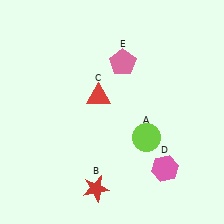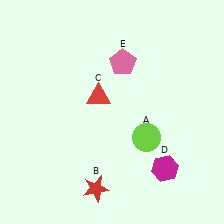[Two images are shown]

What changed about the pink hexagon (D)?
In Image 1, D is pink. In Image 2, it changed to magenta.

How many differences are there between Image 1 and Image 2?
There is 1 difference between the two images.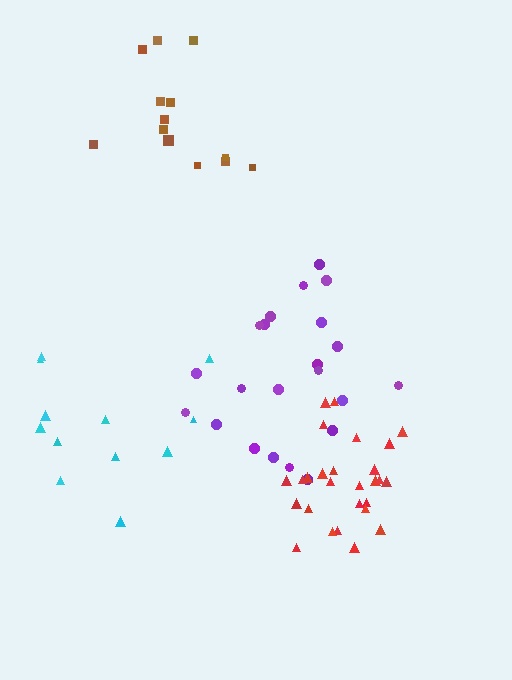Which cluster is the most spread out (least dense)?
Cyan.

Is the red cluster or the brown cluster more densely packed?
Red.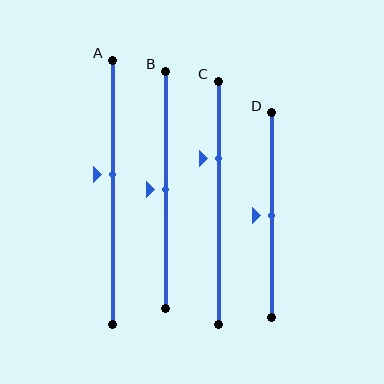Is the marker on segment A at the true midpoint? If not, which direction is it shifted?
No, the marker on segment A is shifted upward by about 7% of the segment length.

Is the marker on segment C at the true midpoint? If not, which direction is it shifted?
No, the marker on segment C is shifted upward by about 18% of the segment length.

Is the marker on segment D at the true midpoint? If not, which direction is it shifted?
Yes, the marker on segment D is at the true midpoint.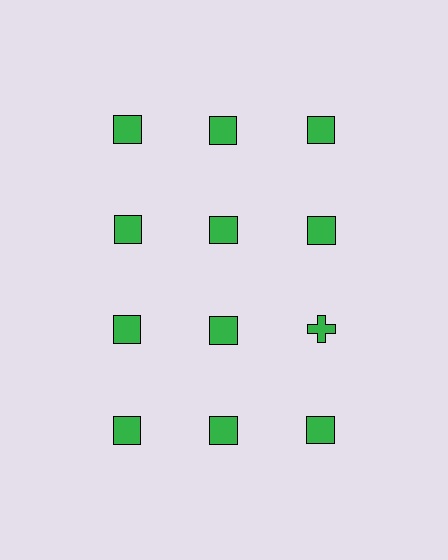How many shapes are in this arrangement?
There are 12 shapes arranged in a grid pattern.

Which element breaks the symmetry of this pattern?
The green cross in the third row, center column breaks the symmetry. All other shapes are green squares.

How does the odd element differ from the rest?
It has a different shape: cross instead of square.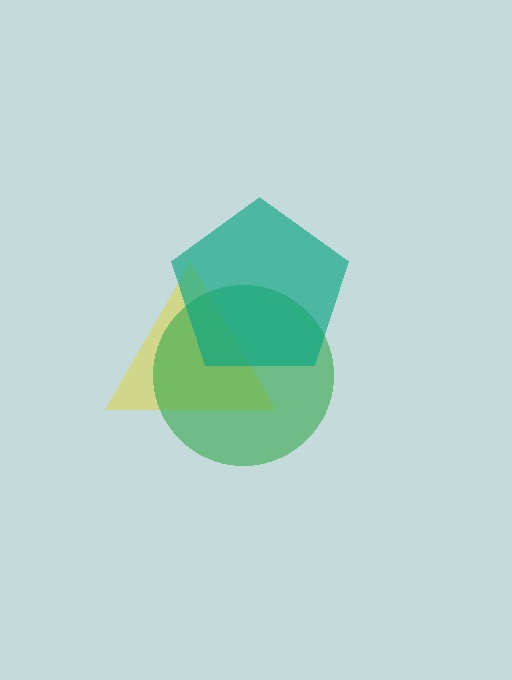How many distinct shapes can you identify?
There are 3 distinct shapes: a yellow triangle, a green circle, a teal pentagon.